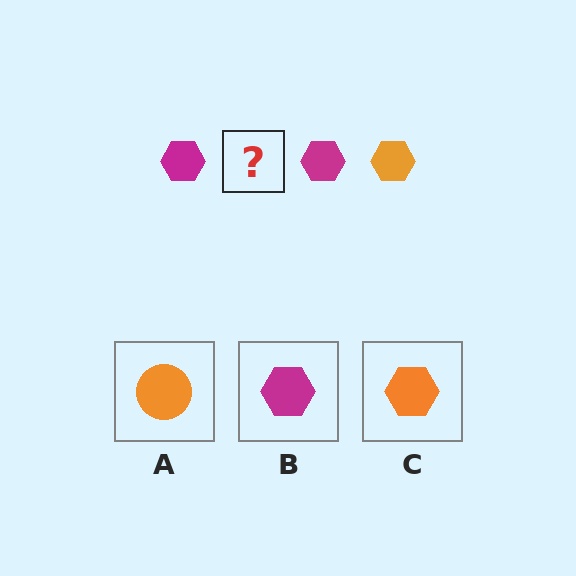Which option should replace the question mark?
Option C.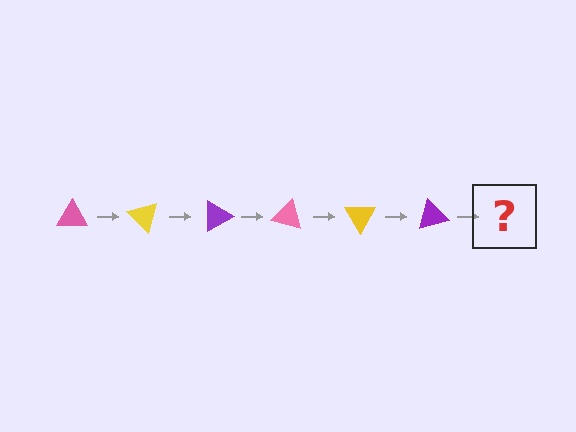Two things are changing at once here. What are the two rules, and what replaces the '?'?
The two rules are that it rotates 45 degrees each step and the color cycles through pink, yellow, and purple. The '?' should be a pink triangle, rotated 270 degrees from the start.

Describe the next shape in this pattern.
It should be a pink triangle, rotated 270 degrees from the start.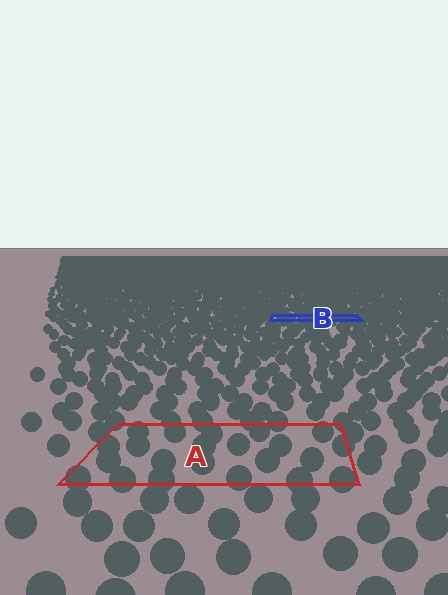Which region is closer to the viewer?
Region A is closer. The texture elements there are larger and more spread out.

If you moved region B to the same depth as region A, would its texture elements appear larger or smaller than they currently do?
They would appear larger. At a closer depth, the same texture elements are projected at a bigger on-screen size.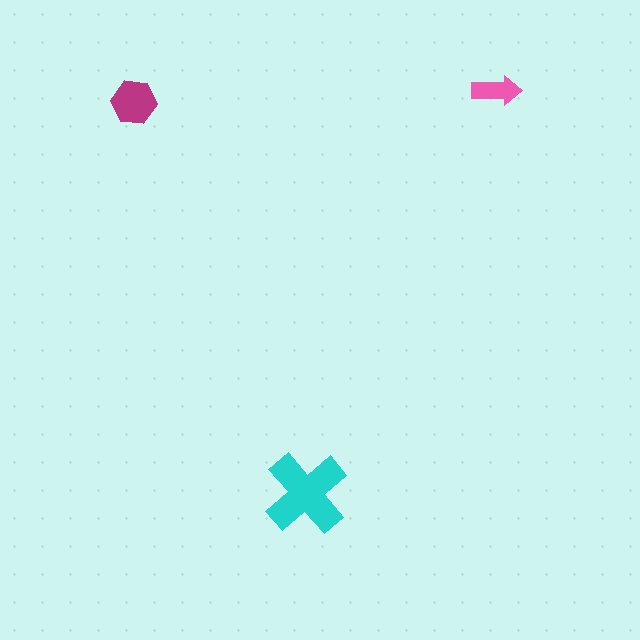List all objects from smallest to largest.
The pink arrow, the magenta hexagon, the cyan cross.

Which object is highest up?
The pink arrow is topmost.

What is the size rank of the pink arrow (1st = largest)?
3rd.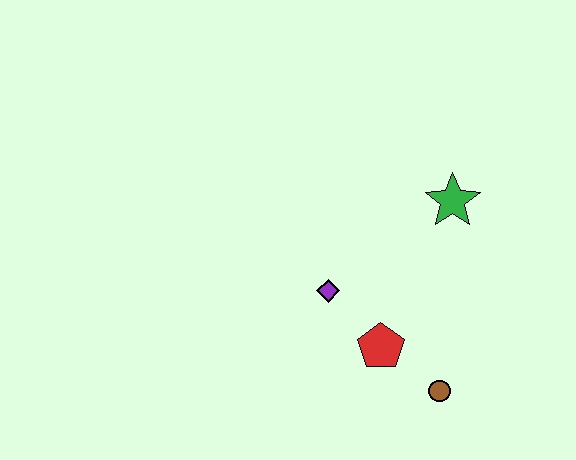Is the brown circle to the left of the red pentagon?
No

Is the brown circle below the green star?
Yes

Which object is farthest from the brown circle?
The green star is farthest from the brown circle.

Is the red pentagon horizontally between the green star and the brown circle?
No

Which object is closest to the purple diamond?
The red pentagon is closest to the purple diamond.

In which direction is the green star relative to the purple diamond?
The green star is to the right of the purple diamond.